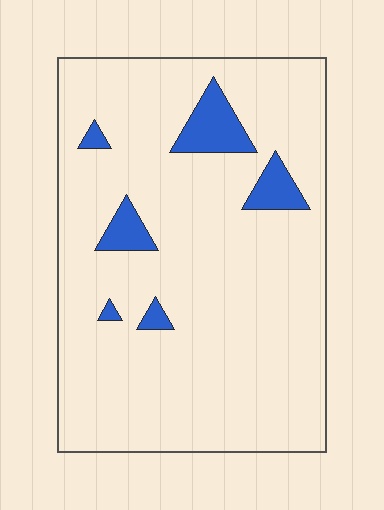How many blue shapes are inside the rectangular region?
6.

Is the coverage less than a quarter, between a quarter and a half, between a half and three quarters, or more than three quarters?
Less than a quarter.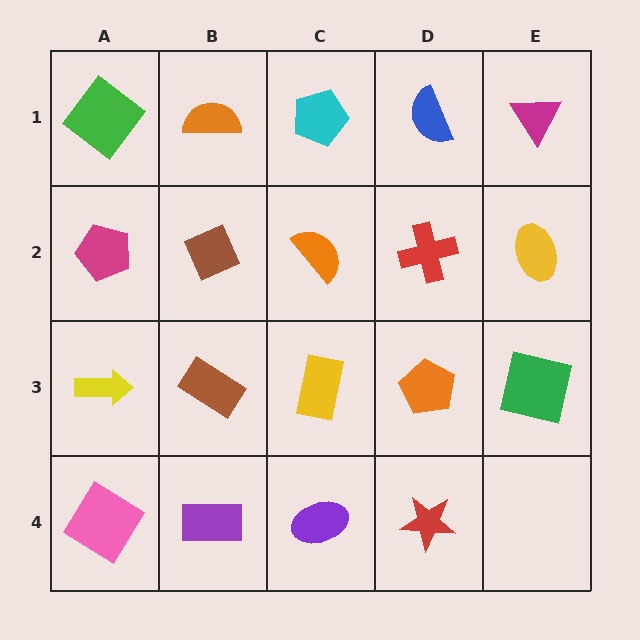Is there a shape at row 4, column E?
No, that cell is empty.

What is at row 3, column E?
A green square.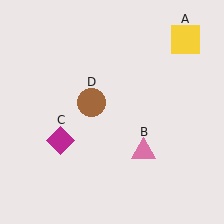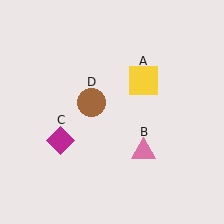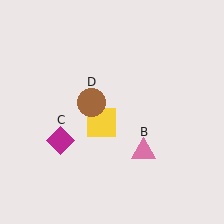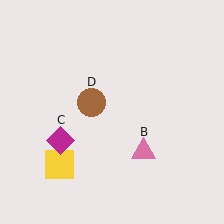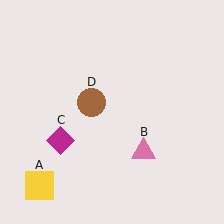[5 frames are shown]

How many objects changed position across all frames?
1 object changed position: yellow square (object A).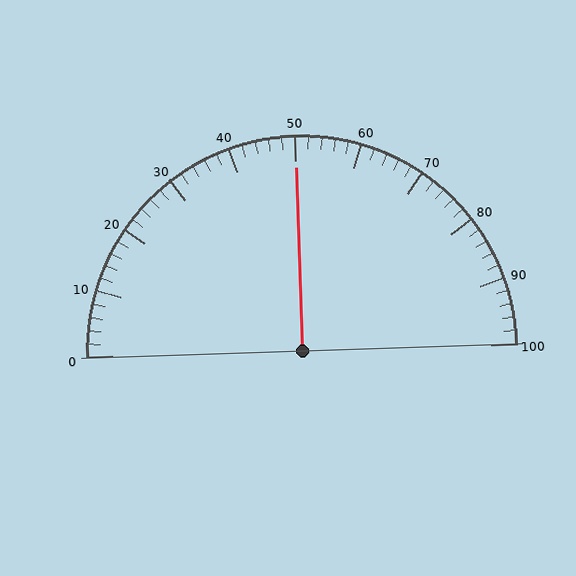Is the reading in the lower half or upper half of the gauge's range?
The reading is in the upper half of the range (0 to 100).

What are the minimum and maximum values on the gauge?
The gauge ranges from 0 to 100.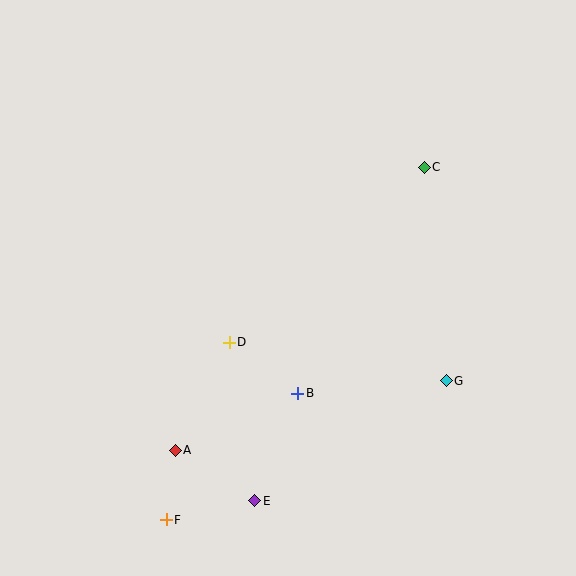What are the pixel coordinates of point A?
Point A is at (175, 450).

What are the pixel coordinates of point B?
Point B is at (298, 393).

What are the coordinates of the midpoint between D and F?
The midpoint between D and F is at (198, 431).